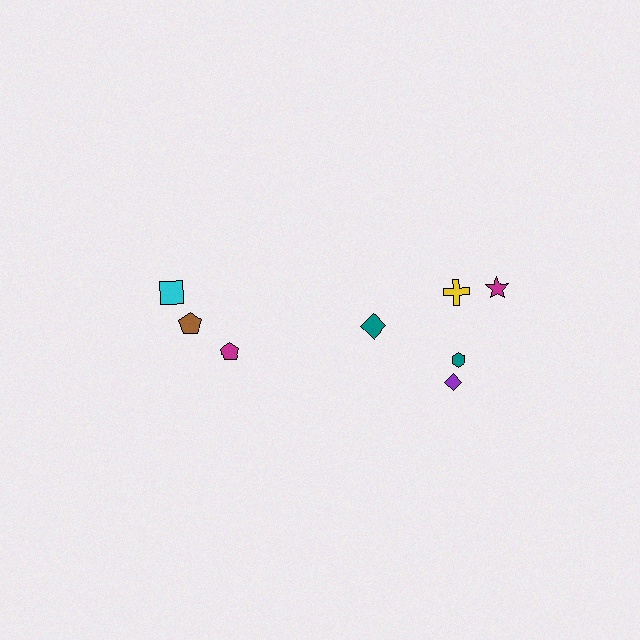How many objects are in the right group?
There are 5 objects.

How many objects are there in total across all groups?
There are 8 objects.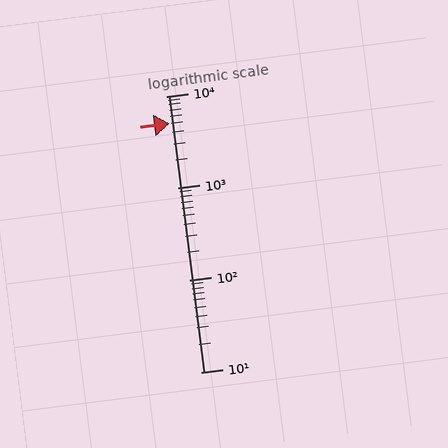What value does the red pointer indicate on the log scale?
The pointer indicates approximately 5100.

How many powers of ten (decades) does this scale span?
The scale spans 3 decades, from 10 to 10000.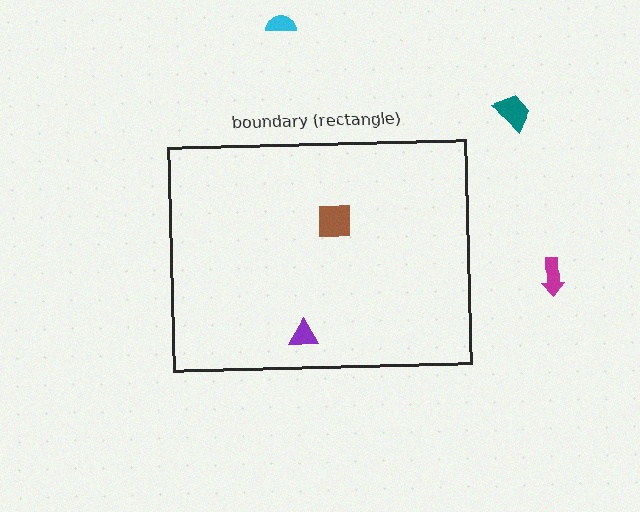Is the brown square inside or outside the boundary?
Inside.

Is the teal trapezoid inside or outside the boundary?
Outside.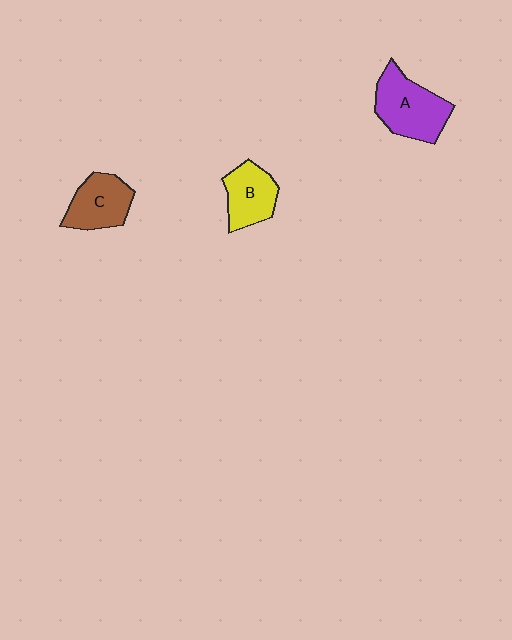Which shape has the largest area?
Shape A (purple).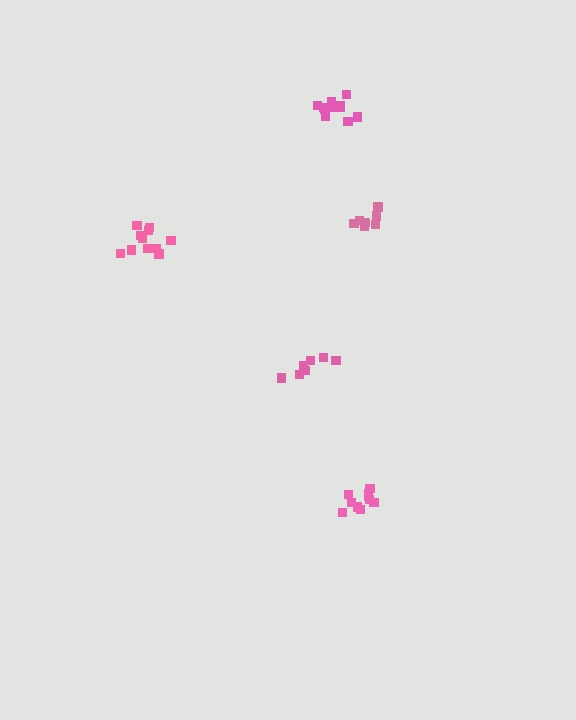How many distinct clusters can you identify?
There are 5 distinct clusters.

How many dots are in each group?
Group 1: 7 dots, Group 2: 10 dots, Group 3: 7 dots, Group 4: 11 dots, Group 5: 11 dots (46 total).